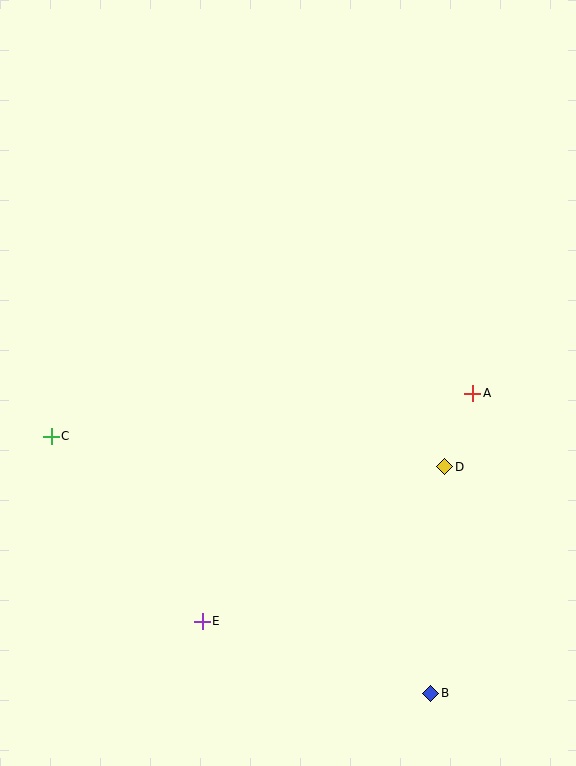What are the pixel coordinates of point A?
Point A is at (473, 393).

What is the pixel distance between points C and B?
The distance between C and B is 458 pixels.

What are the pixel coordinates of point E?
Point E is at (202, 621).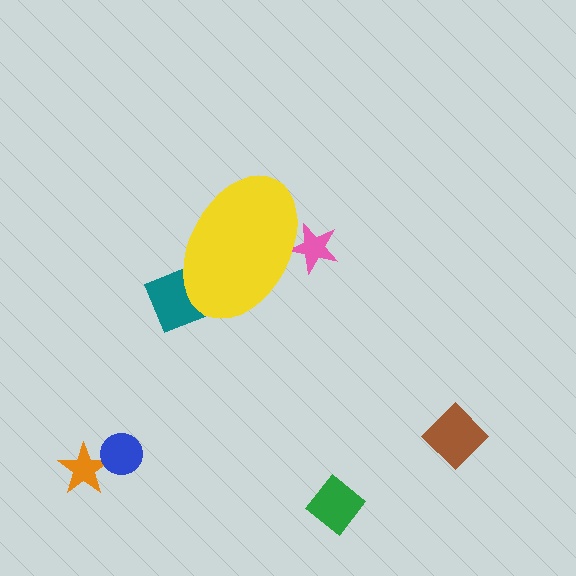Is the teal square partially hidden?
Yes, the teal square is partially hidden behind the yellow ellipse.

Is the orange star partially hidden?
No, the orange star is fully visible.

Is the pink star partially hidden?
Yes, the pink star is partially hidden behind the yellow ellipse.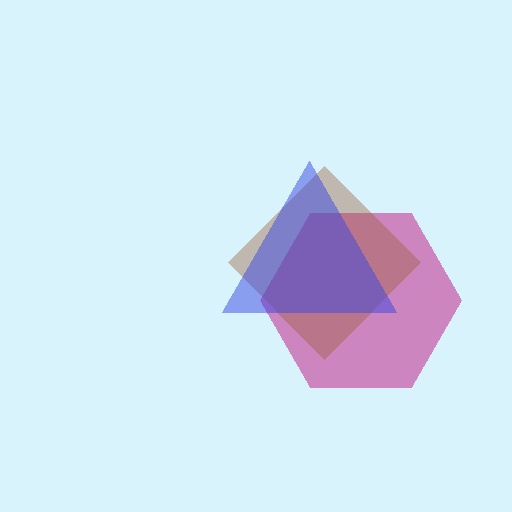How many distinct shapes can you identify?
There are 3 distinct shapes: a magenta hexagon, a brown diamond, a blue triangle.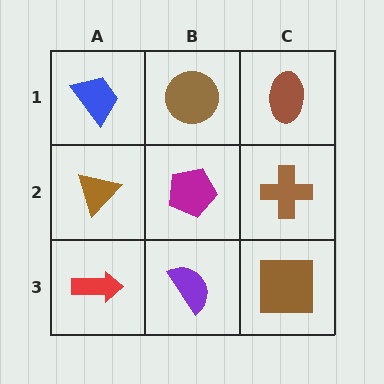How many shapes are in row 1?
3 shapes.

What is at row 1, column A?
A blue trapezoid.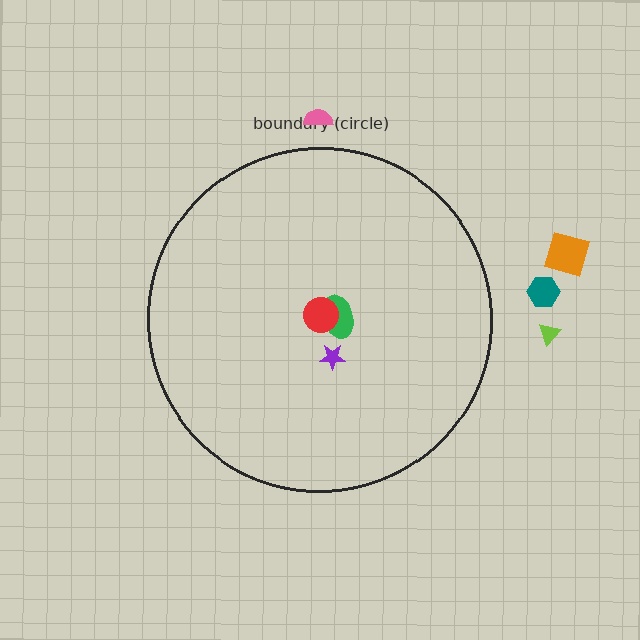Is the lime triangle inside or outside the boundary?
Outside.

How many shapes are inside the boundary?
3 inside, 4 outside.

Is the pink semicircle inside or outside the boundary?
Outside.